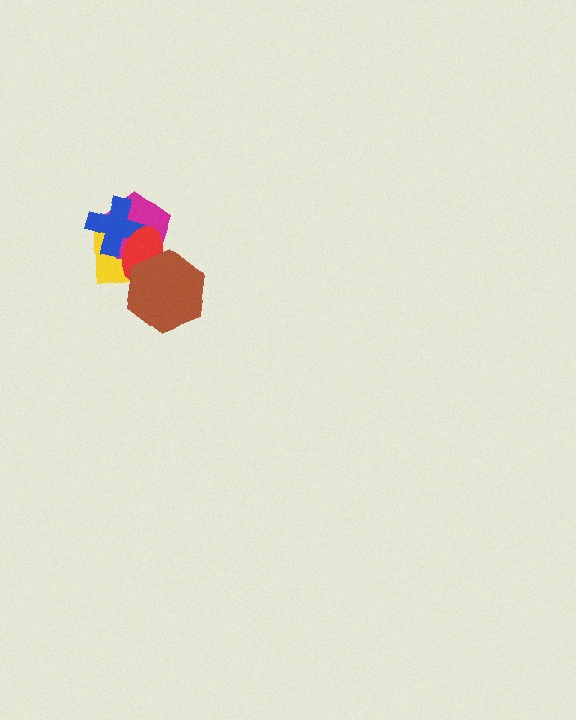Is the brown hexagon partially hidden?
No, no other shape covers it.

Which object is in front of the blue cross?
The red ellipse is in front of the blue cross.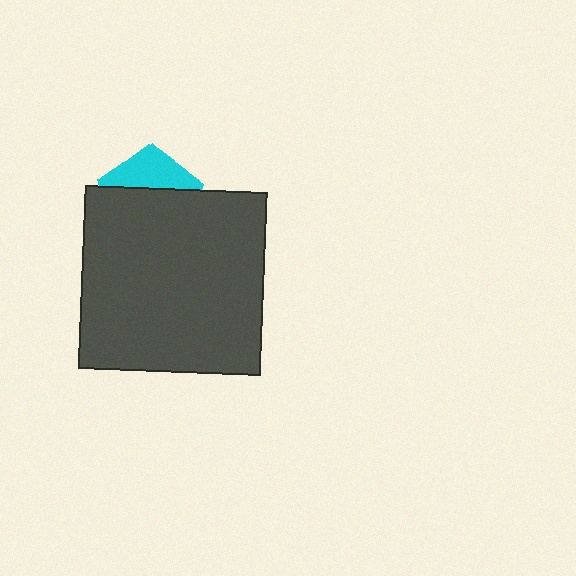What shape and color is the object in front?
The object in front is a dark gray square.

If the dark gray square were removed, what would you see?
You would see the complete cyan pentagon.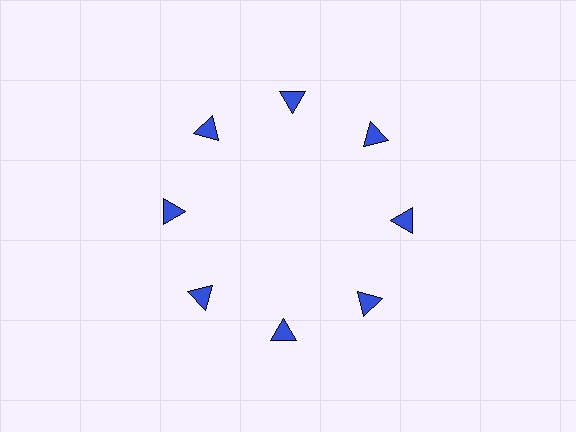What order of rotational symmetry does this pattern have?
This pattern has 8-fold rotational symmetry.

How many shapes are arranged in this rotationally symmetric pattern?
There are 8 shapes, arranged in 8 groups of 1.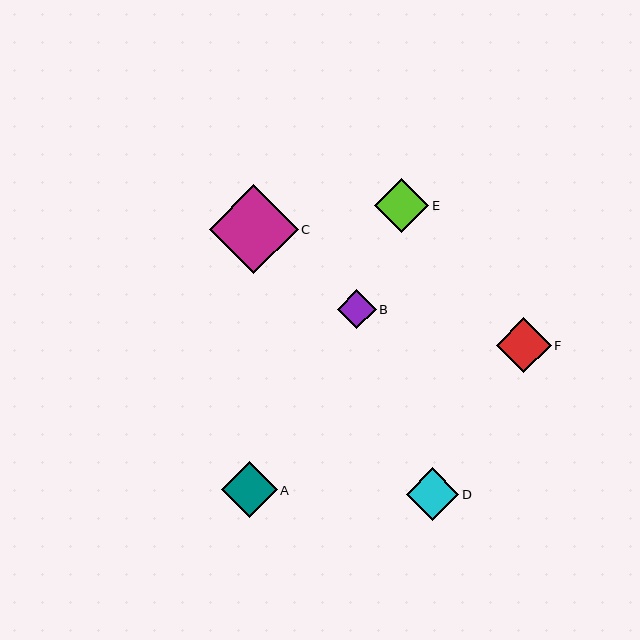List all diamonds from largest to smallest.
From largest to smallest: C, A, F, E, D, B.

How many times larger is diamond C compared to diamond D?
Diamond C is approximately 1.7 times the size of diamond D.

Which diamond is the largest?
Diamond C is the largest with a size of approximately 89 pixels.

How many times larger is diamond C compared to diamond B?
Diamond C is approximately 2.3 times the size of diamond B.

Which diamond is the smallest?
Diamond B is the smallest with a size of approximately 39 pixels.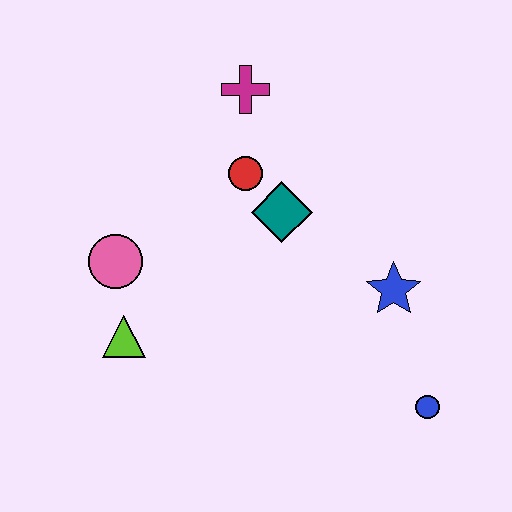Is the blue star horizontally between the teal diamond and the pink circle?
No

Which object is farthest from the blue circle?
The magenta cross is farthest from the blue circle.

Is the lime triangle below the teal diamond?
Yes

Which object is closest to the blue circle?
The blue star is closest to the blue circle.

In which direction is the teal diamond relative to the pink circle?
The teal diamond is to the right of the pink circle.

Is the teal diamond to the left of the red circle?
No